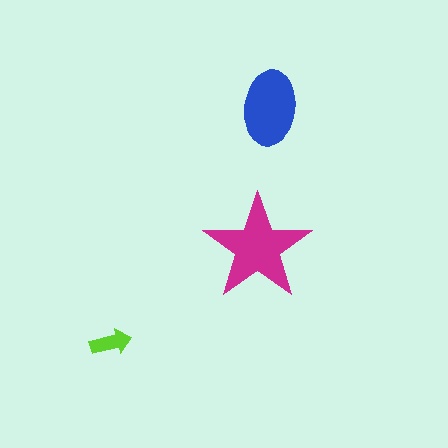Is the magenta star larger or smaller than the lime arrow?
Larger.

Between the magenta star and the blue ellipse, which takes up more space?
The magenta star.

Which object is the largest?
The magenta star.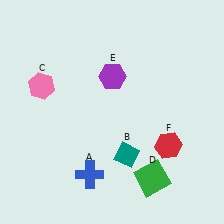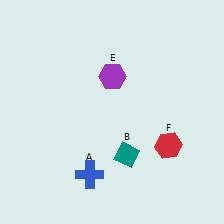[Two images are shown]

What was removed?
The green square (D), the pink hexagon (C) were removed in Image 2.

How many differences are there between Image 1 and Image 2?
There are 2 differences between the two images.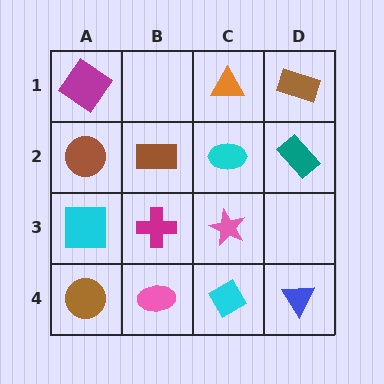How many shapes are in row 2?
4 shapes.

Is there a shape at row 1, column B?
No, that cell is empty.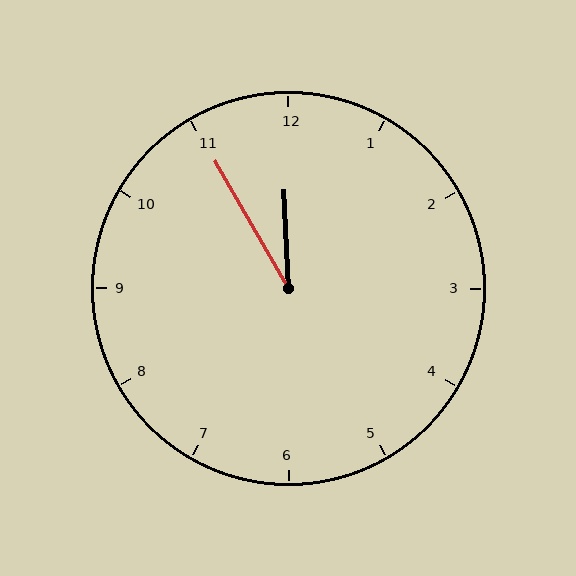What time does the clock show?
11:55.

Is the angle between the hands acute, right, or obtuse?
It is acute.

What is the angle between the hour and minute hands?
Approximately 28 degrees.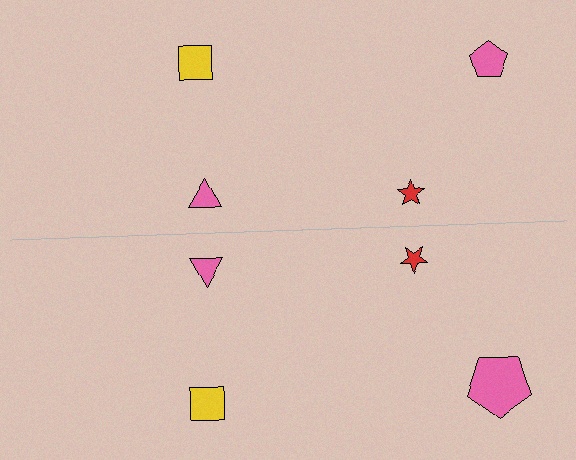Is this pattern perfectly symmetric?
No, the pattern is not perfectly symmetric. The pink pentagon on the bottom side has a different size than its mirror counterpart.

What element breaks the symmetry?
The pink pentagon on the bottom side has a different size than its mirror counterpart.